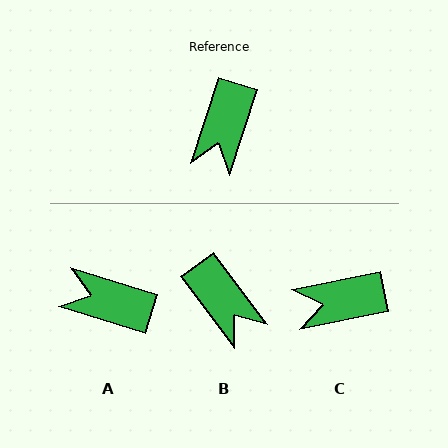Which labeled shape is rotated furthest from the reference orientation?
A, about 90 degrees away.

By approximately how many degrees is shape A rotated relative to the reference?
Approximately 90 degrees clockwise.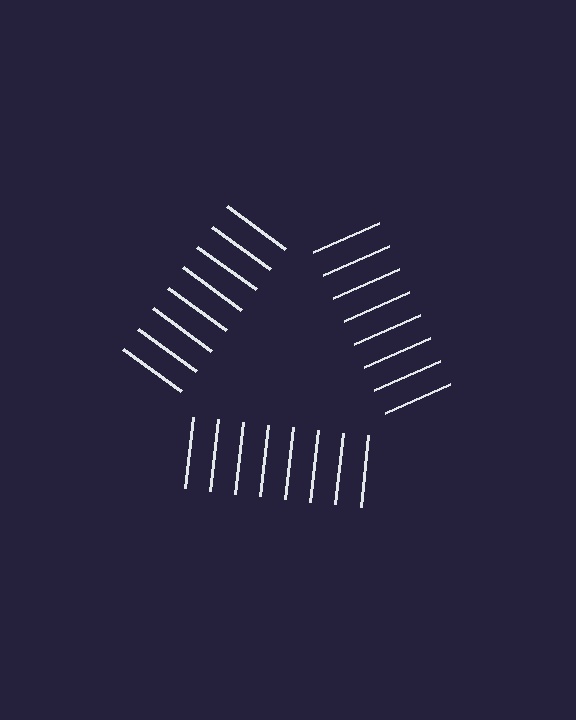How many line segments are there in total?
24 — 8 along each of the 3 edges.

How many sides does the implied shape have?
3 sides — the line-ends trace a triangle.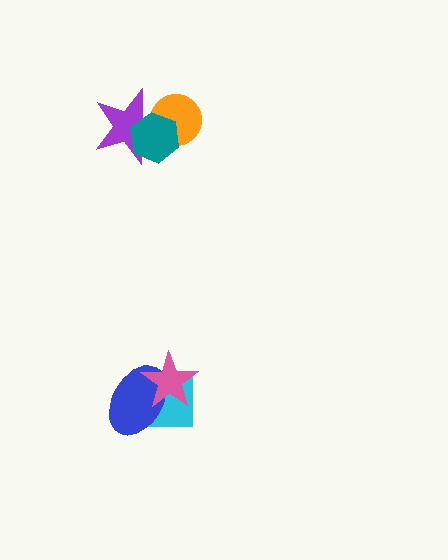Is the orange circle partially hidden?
Yes, it is partially covered by another shape.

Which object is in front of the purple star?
The teal hexagon is in front of the purple star.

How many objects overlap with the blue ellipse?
2 objects overlap with the blue ellipse.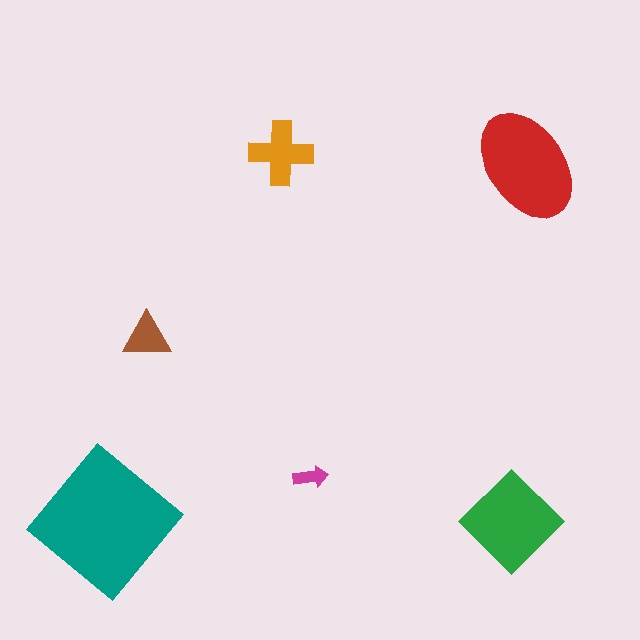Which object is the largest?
The teal diamond.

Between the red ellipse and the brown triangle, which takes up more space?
The red ellipse.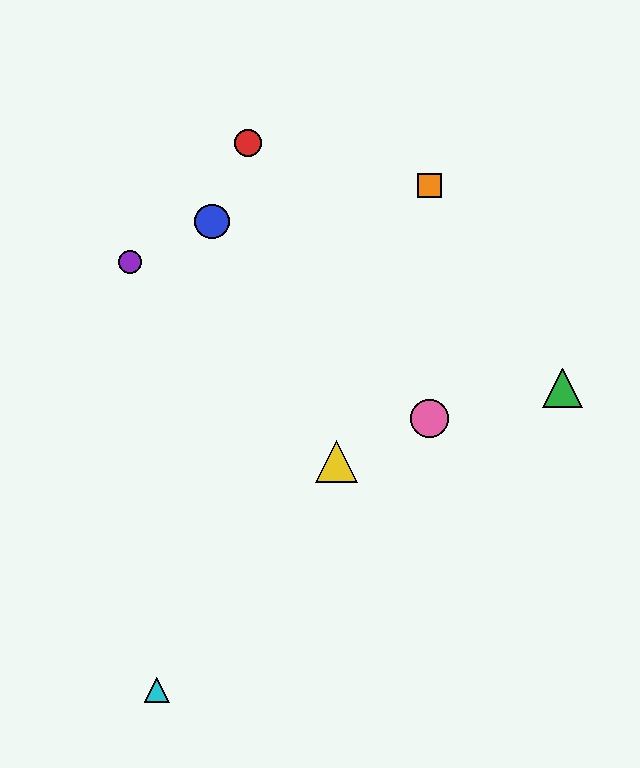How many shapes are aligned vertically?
2 shapes (the orange square, the pink circle) are aligned vertically.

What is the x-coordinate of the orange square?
The orange square is at x≈429.